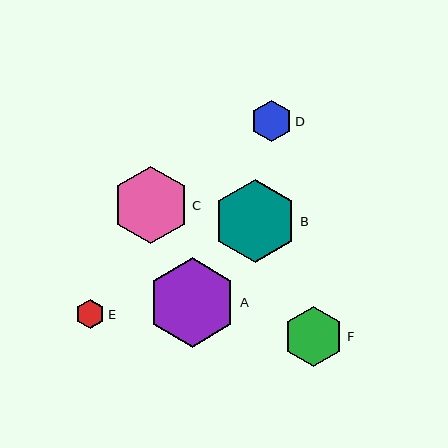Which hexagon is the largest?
Hexagon A is the largest with a size of approximately 89 pixels.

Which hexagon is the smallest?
Hexagon E is the smallest with a size of approximately 29 pixels.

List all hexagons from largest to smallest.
From largest to smallest: A, B, C, F, D, E.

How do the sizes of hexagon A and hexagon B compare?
Hexagon A and hexagon B are approximately the same size.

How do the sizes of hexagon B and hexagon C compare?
Hexagon B and hexagon C are approximately the same size.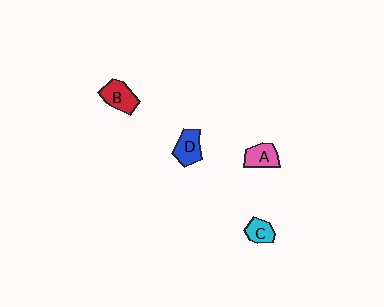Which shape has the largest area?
Shape B (red).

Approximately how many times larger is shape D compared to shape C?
Approximately 1.4 times.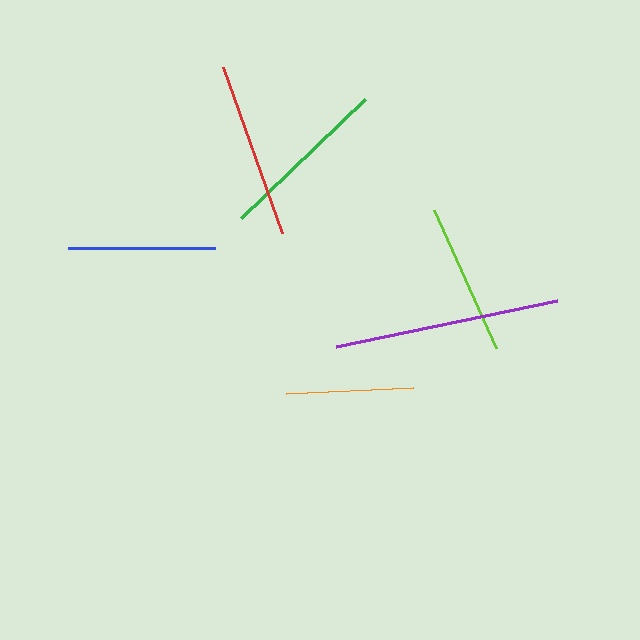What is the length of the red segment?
The red segment is approximately 176 pixels long.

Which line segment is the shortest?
The orange line is the shortest at approximately 127 pixels.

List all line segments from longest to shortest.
From longest to shortest: purple, red, green, lime, blue, orange.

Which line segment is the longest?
The purple line is the longest at approximately 225 pixels.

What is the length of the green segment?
The green segment is approximately 171 pixels long.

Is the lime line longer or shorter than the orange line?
The lime line is longer than the orange line.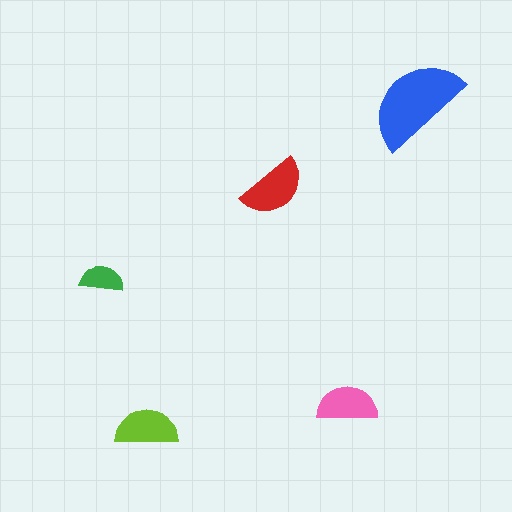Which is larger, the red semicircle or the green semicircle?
The red one.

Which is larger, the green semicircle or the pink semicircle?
The pink one.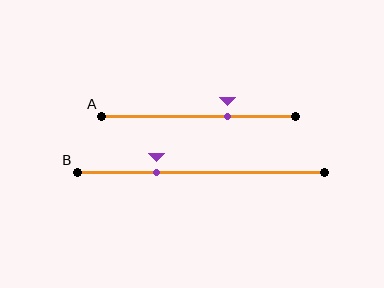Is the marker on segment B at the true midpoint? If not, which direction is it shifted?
No, the marker on segment B is shifted to the left by about 18% of the segment length.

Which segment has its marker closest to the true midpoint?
Segment A has its marker closest to the true midpoint.